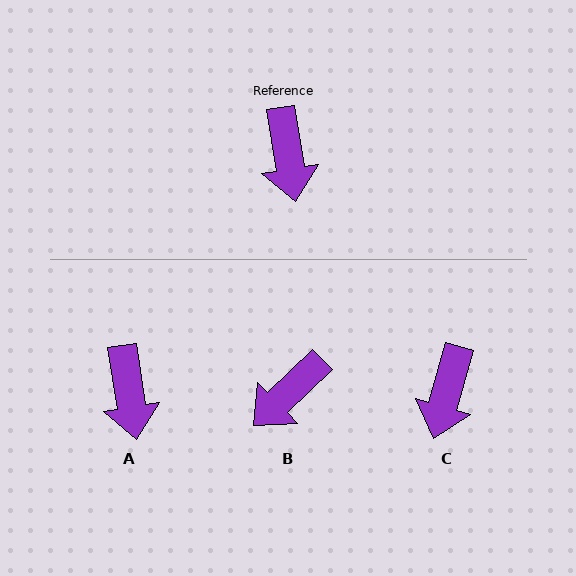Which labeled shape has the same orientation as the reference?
A.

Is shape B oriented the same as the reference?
No, it is off by about 55 degrees.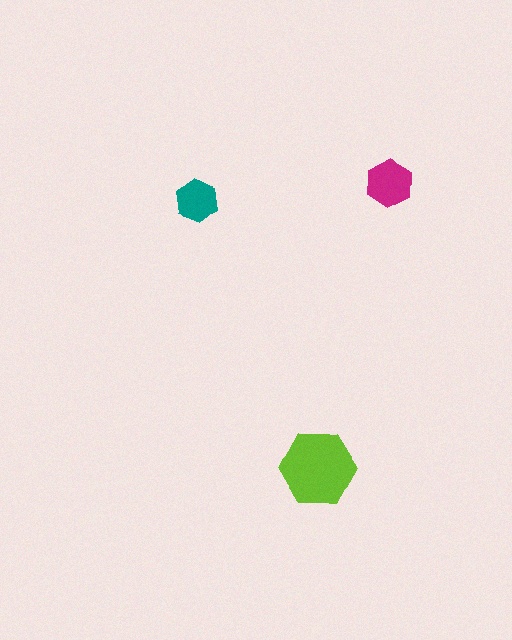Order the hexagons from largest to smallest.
the lime one, the magenta one, the teal one.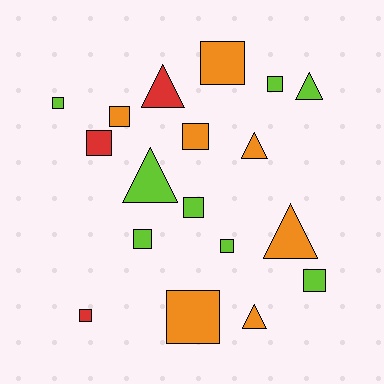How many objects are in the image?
There are 18 objects.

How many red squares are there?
There are 2 red squares.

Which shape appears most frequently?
Square, with 12 objects.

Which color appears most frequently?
Lime, with 8 objects.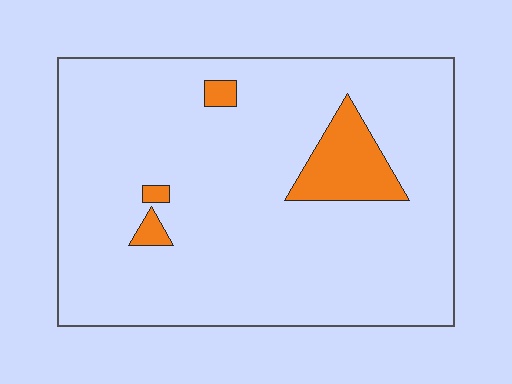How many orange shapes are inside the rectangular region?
4.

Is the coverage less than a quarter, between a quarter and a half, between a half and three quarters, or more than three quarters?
Less than a quarter.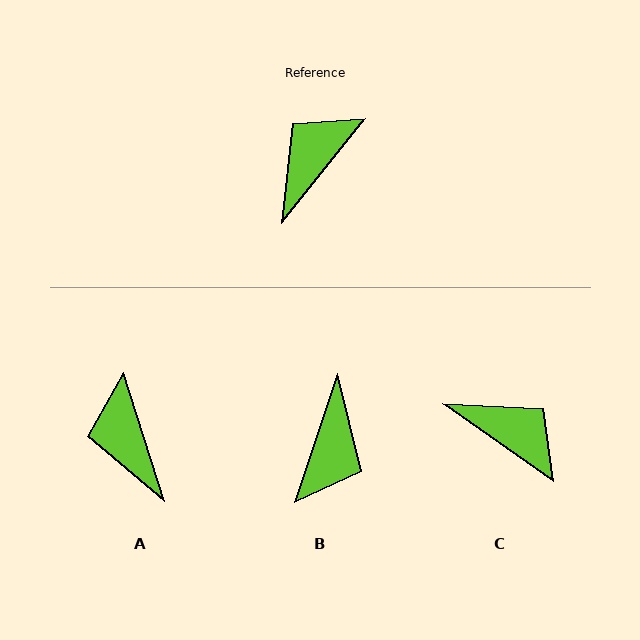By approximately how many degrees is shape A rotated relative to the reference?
Approximately 56 degrees counter-clockwise.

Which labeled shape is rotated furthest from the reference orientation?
B, about 160 degrees away.